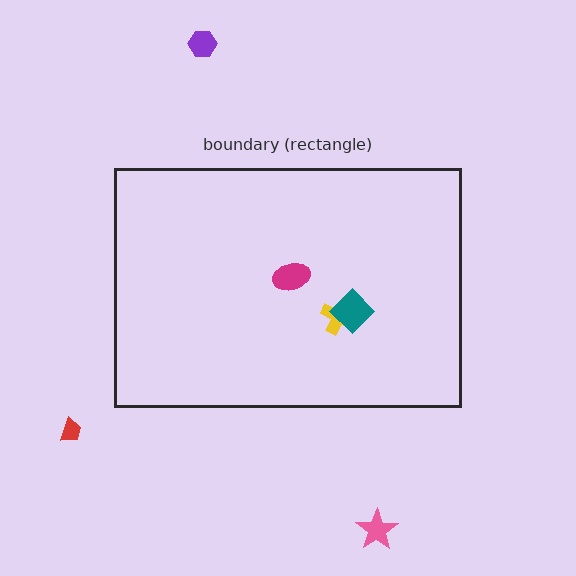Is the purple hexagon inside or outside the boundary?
Outside.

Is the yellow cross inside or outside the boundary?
Inside.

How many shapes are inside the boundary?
3 inside, 3 outside.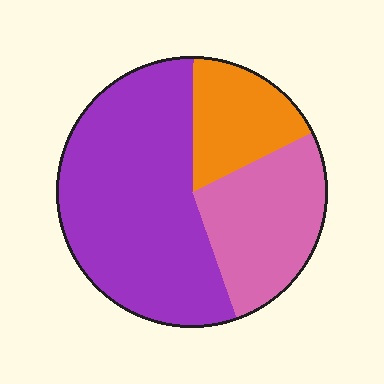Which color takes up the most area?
Purple, at roughly 55%.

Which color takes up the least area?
Orange, at roughly 15%.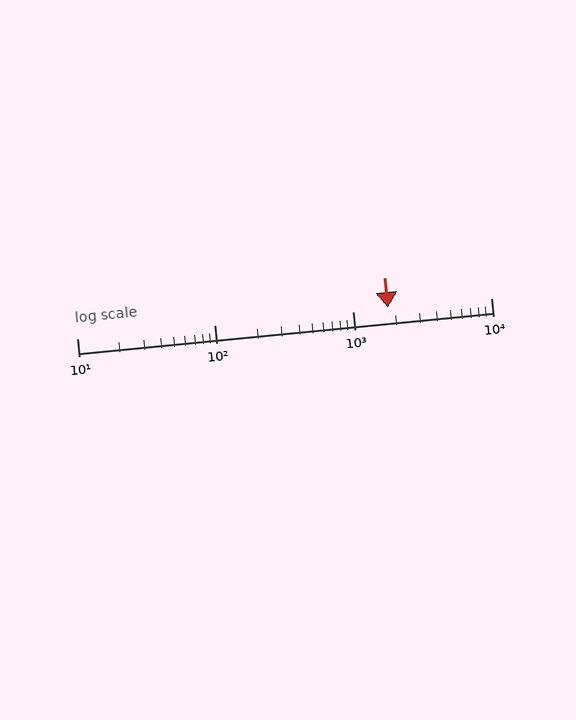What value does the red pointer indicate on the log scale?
The pointer indicates approximately 1800.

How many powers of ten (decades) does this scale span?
The scale spans 3 decades, from 10 to 10000.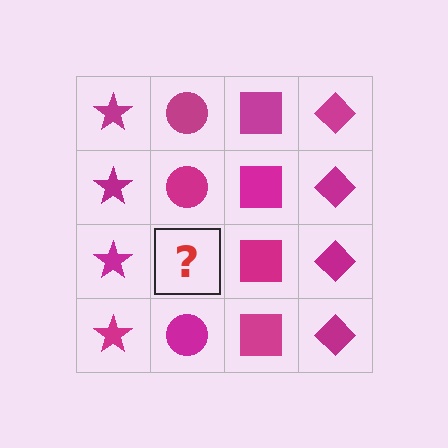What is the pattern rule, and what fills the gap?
The rule is that each column has a consistent shape. The gap should be filled with a magenta circle.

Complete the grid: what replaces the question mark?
The question mark should be replaced with a magenta circle.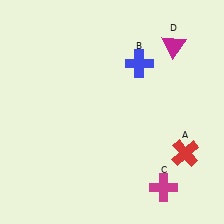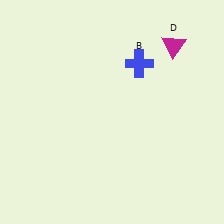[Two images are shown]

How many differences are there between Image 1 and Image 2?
There are 2 differences between the two images.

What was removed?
The magenta cross (C), the red cross (A) were removed in Image 2.